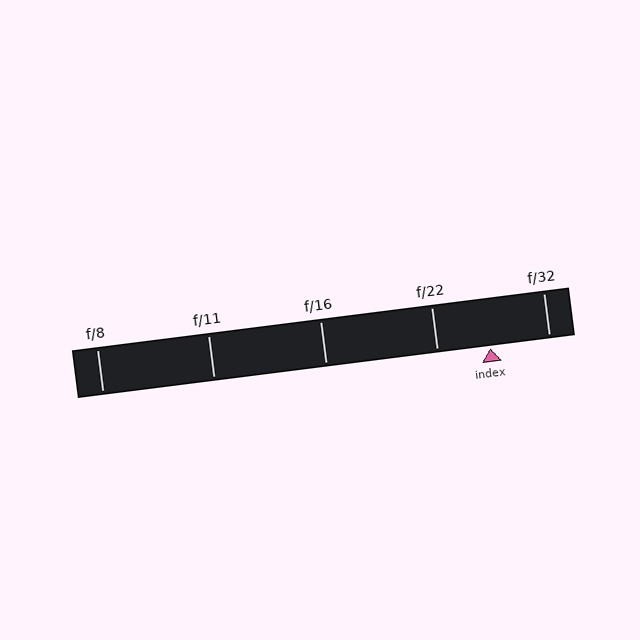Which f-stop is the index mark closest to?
The index mark is closest to f/22.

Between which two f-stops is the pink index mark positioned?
The index mark is between f/22 and f/32.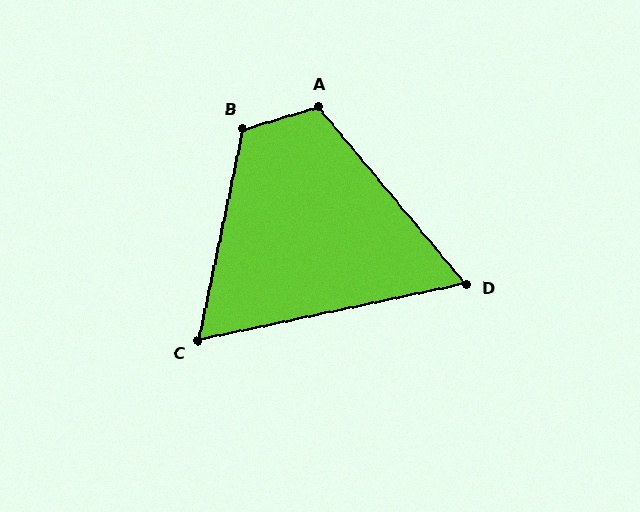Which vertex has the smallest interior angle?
D, at approximately 62 degrees.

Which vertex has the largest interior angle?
B, at approximately 118 degrees.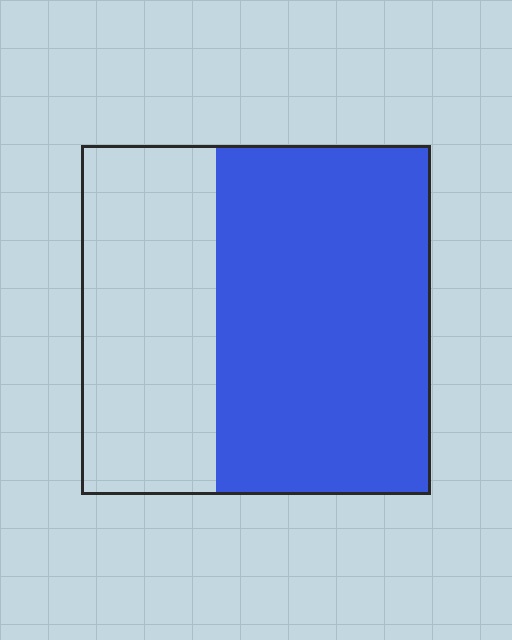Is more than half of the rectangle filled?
Yes.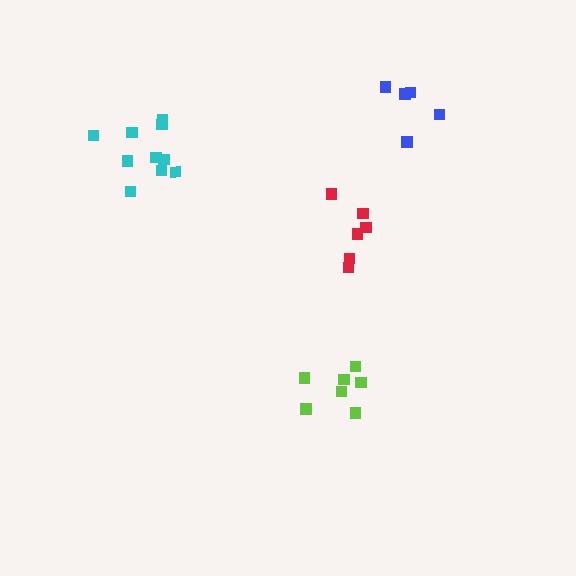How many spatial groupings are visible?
There are 4 spatial groupings.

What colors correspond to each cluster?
The clusters are colored: cyan, lime, red, blue.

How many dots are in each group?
Group 1: 10 dots, Group 2: 7 dots, Group 3: 6 dots, Group 4: 5 dots (28 total).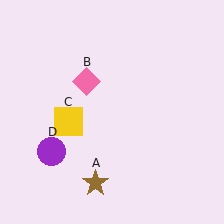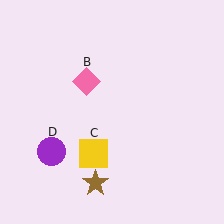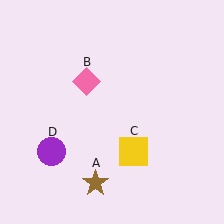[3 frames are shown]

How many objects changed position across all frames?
1 object changed position: yellow square (object C).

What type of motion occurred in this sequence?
The yellow square (object C) rotated counterclockwise around the center of the scene.